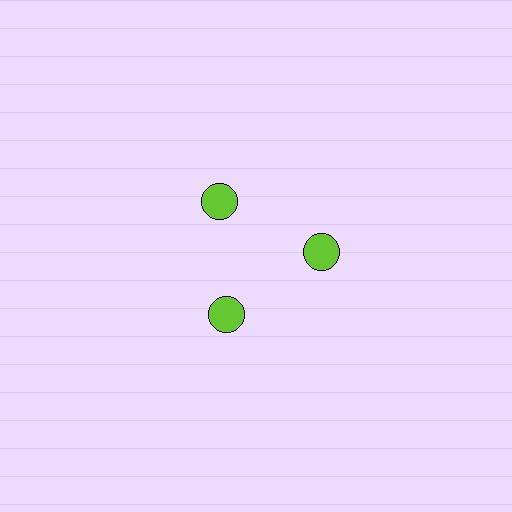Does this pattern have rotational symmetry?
Yes, this pattern has 3-fold rotational symmetry. It looks the same after rotating 120 degrees around the center.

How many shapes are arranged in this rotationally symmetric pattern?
There are 3 shapes, arranged in 3 groups of 1.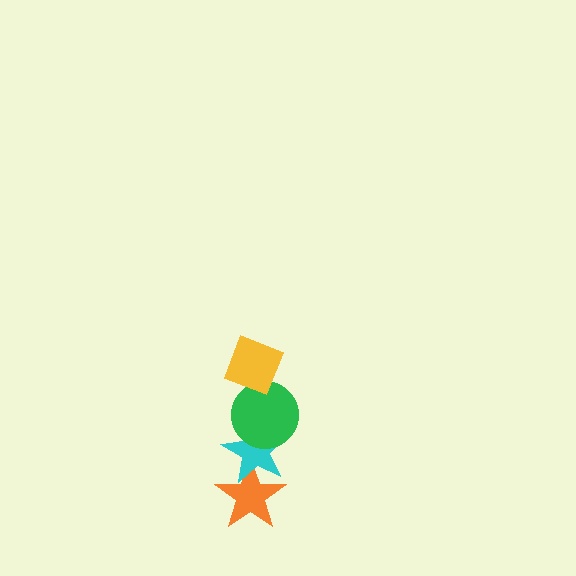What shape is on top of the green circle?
The yellow diamond is on top of the green circle.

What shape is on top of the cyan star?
The green circle is on top of the cyan star.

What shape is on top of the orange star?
The cyan star is on top of the orange star.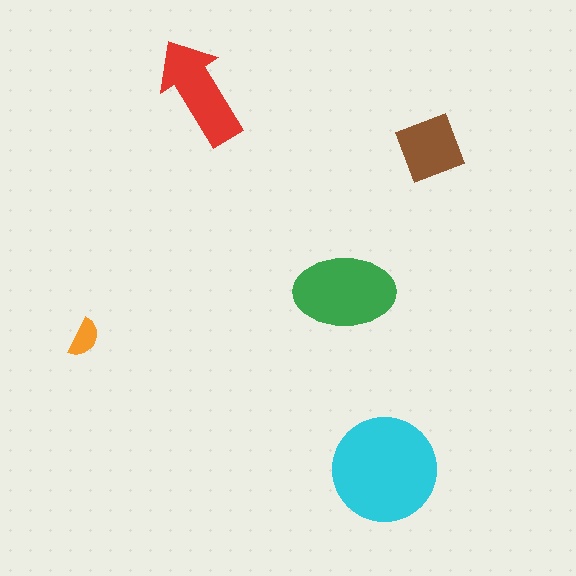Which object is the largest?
The cyan circle.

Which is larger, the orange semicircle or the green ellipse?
The green ellipse.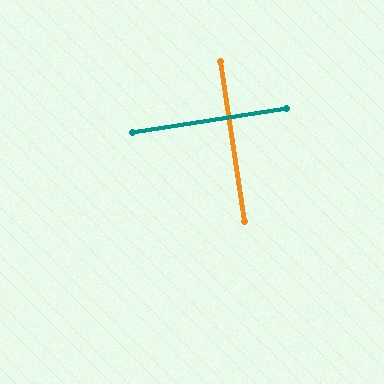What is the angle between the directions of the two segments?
Approximately 90 degrees.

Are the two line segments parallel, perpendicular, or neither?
Perpendicular — they meet at approximately 90°.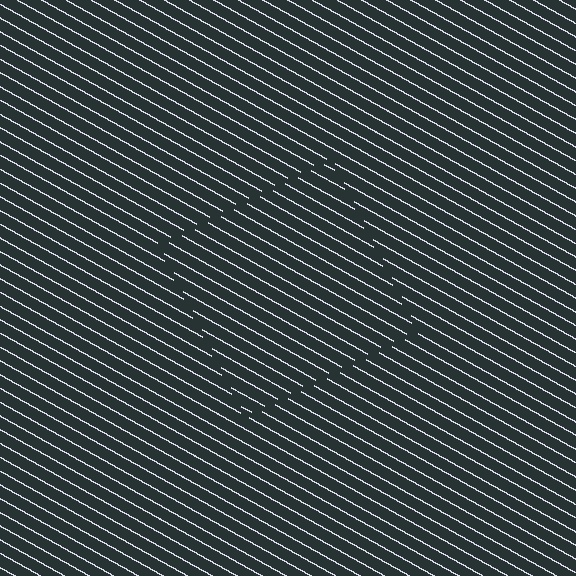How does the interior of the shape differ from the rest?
The interior of the shape contains the same grating, shifted by half a period — the contour is defined by the phase discontinuity where line-ends from the inner and outer gratings abut.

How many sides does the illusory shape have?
4 sides — the line-ends trace a square.